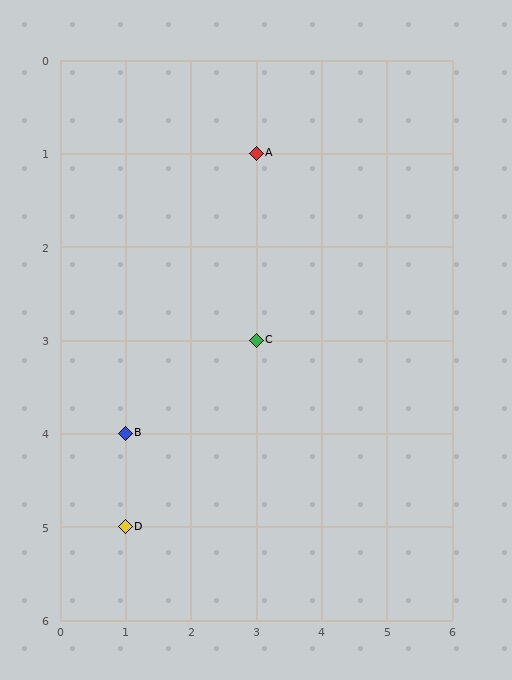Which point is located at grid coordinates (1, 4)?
Point B is at (1, 4).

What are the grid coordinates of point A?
Point A is at grid coordinates (3, 1).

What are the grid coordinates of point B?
Point B is at grid coordinates (1, 4).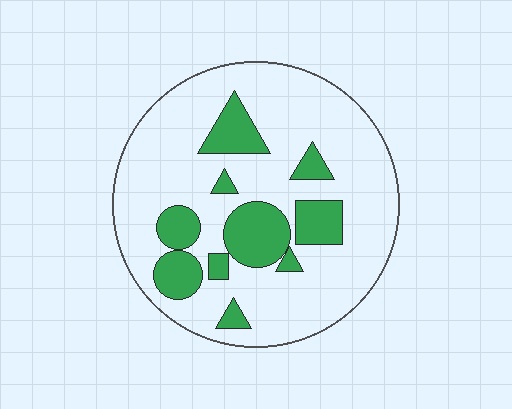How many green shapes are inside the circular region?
10.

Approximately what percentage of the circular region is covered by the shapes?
Approximately 20%.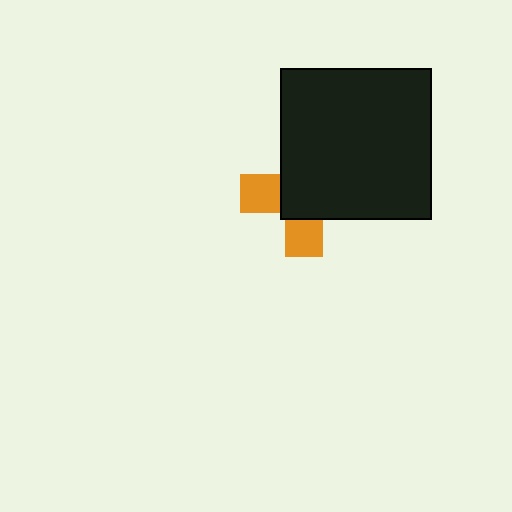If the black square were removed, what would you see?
You would see the complete orange cross.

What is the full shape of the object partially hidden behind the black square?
The partially hidden object is an orange cross.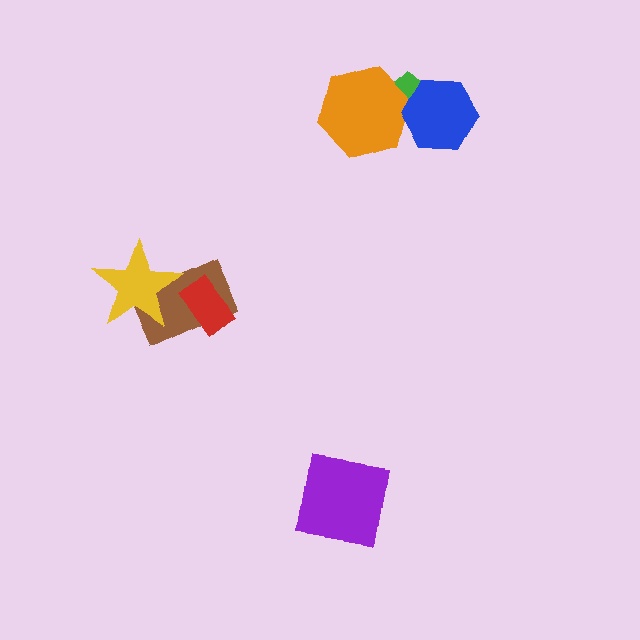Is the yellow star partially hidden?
No, no other shape covers it.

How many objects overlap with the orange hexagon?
2 objects overlap with the orange hexagon.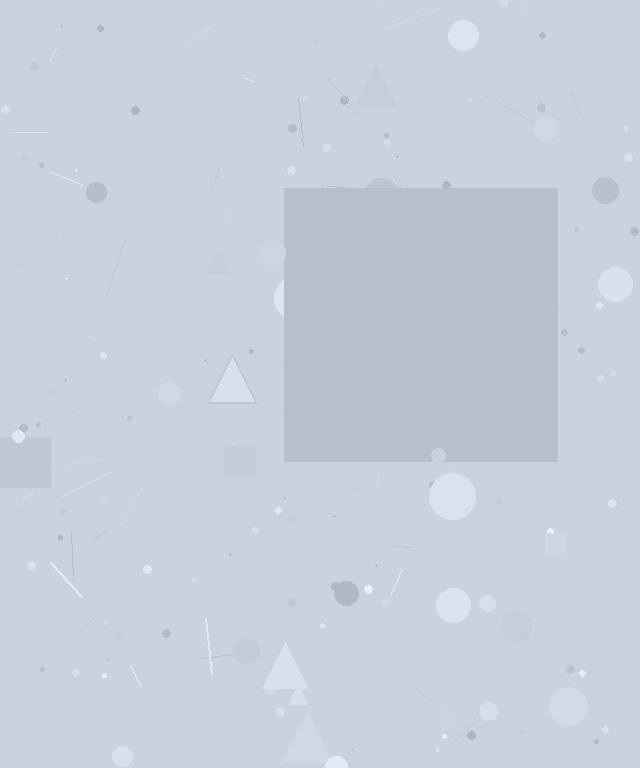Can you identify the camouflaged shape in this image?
The camouflaged shape is a square.